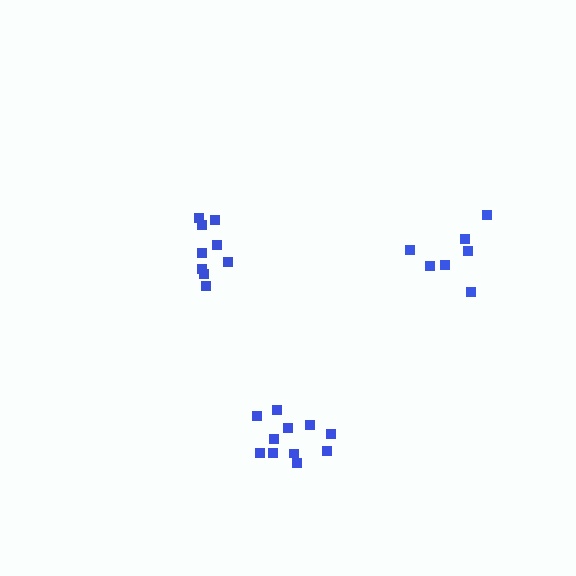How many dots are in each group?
Group 1: 7 dots, Group 2: 9 dots, Group 3: 11 dots (27 total).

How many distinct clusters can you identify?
There are 3 distinct clusters.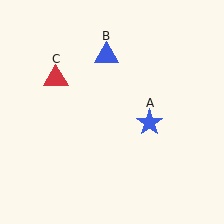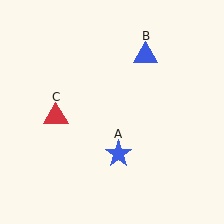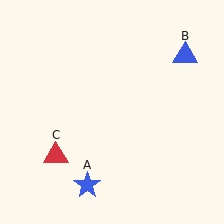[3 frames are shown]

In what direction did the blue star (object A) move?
The blue star (object A) moved down and to the left.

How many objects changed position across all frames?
3 objects changed position: blue star (object A), blue triangle (object B), red triangle (object C).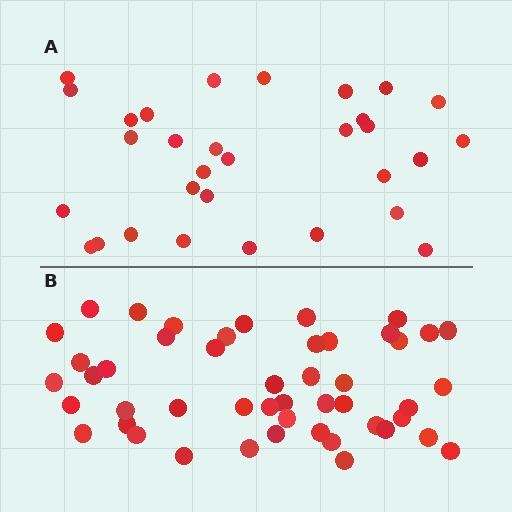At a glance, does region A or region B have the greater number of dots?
Region B (the bottom region) has more dots.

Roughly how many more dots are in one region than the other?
Region B has approximately 15 more dots than region A.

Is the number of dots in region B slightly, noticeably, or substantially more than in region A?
Region B has substantially more. The ratio is roughly 1.5 to 1.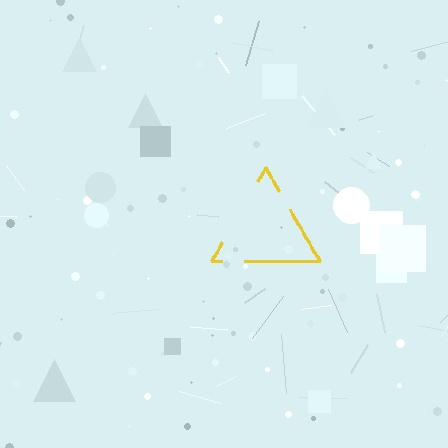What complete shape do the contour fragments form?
The contour fragments form a triangle.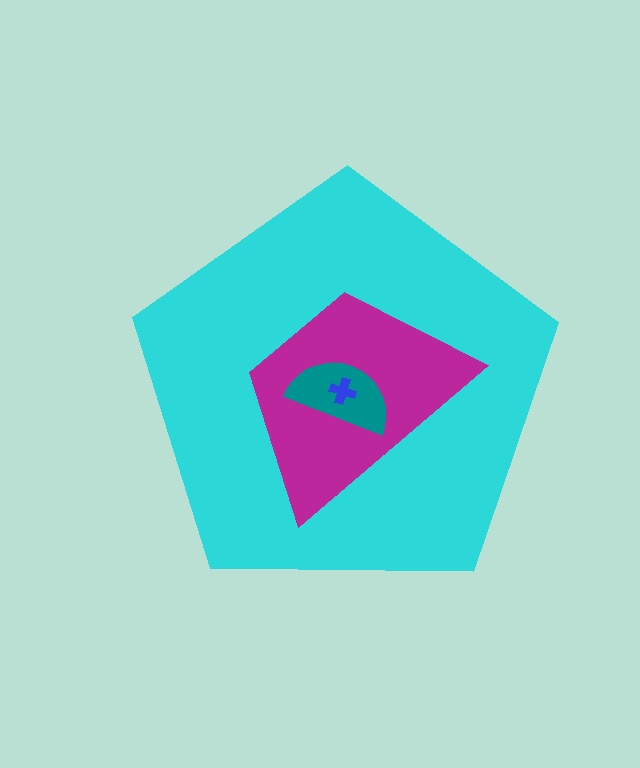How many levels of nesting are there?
4.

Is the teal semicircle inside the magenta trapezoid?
Yes.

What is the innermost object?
The blue cross.